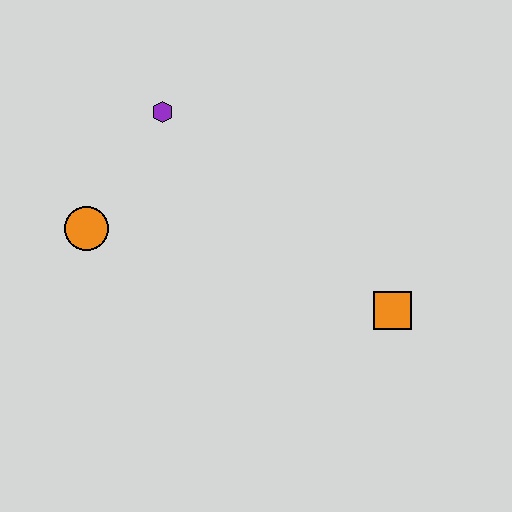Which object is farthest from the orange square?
The orange circle is farthest from the orange square.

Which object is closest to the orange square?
The purple hexagon is closest to the orange square.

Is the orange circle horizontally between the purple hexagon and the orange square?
No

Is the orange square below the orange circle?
Yes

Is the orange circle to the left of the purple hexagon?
Yes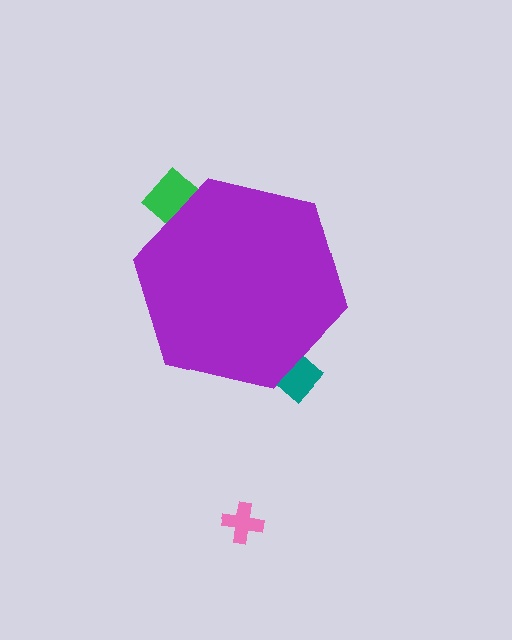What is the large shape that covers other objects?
A purple hexagon.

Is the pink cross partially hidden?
No, the pink cross is fully visible.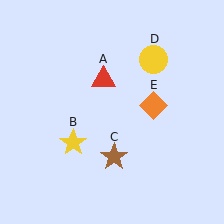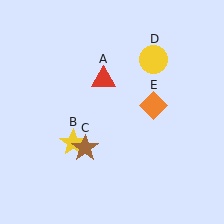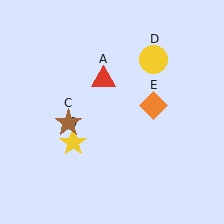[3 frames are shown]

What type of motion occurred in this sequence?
The brown star (object C) rotated clockwise around the center of the scene.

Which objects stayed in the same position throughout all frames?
Red triangle (object A) and yellow star (object B) and yellow circle (object D) and orange diamond (object E) remained stationary.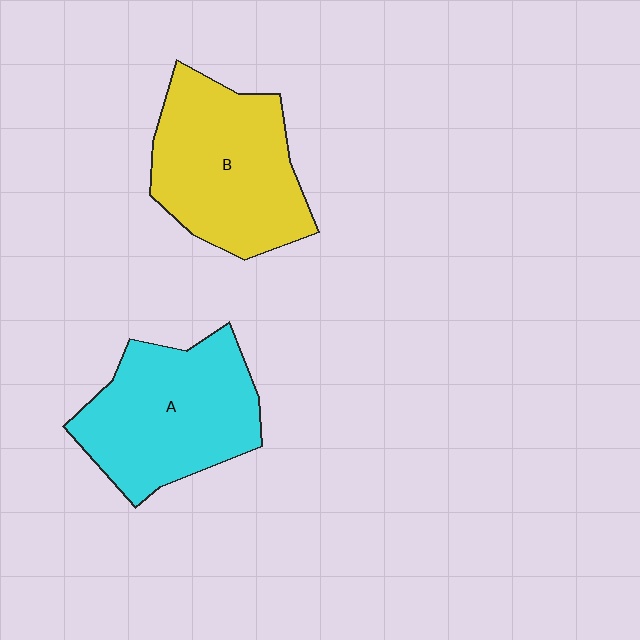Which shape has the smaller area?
Shape A (cyan).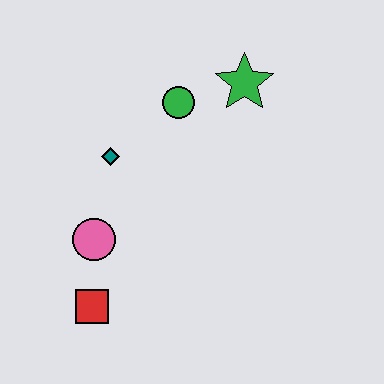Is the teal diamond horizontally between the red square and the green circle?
Yes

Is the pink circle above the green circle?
No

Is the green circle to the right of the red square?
Yes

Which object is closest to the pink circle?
The red square is closest to the pink circle.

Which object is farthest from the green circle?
The red square is farthest from the green circle.